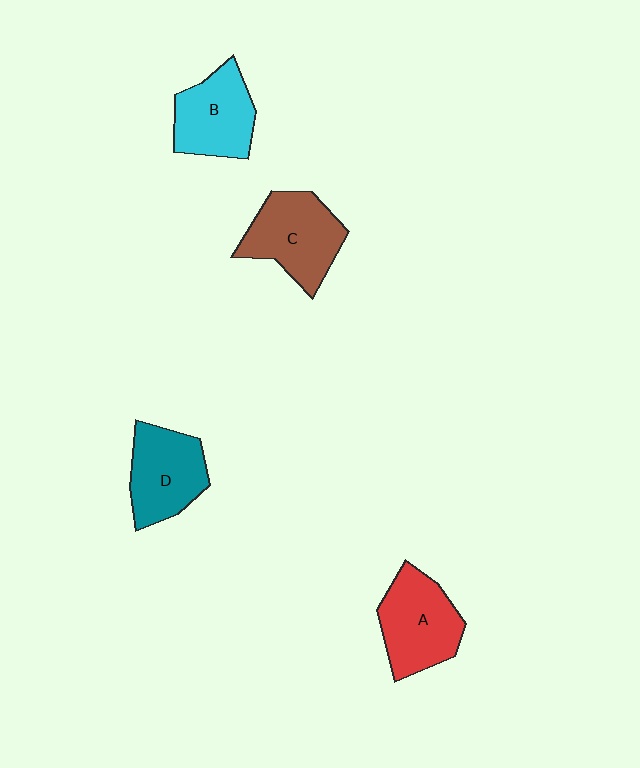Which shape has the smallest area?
Shape B (cyan).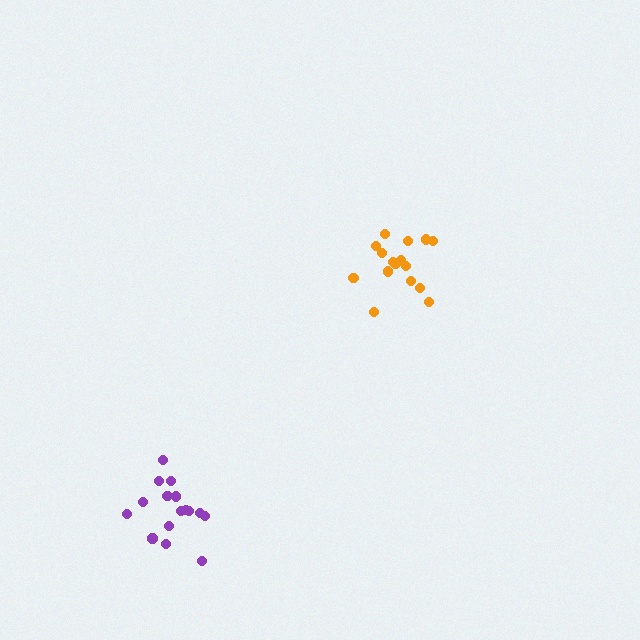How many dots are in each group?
Group 1: 16 dots, Group 2: 16 dots (32 total).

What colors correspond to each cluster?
The clusters are colored: orange, purple.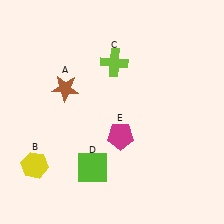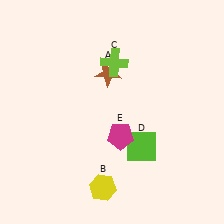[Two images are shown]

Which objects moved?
The objects that moved are: the brown star (A), the yellow hexagon (B), the lime square (D).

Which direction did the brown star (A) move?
The brown star (A) moved right.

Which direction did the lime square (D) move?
The lime square (D) moved right.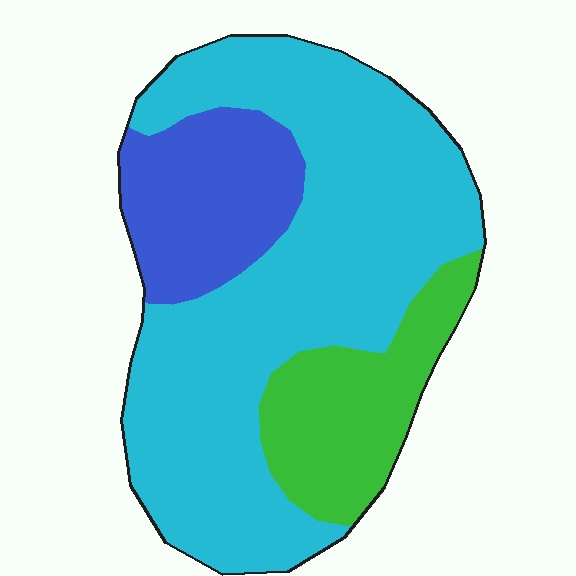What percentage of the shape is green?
Green takes up between a sixth and a third of the shape.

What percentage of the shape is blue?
Blue covers 18% of the shape.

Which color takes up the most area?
Cyan, at roughly 65%.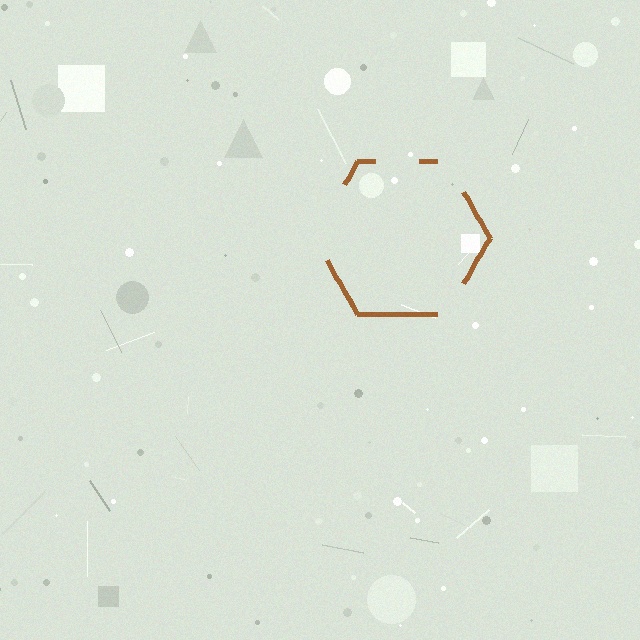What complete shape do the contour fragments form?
The contour fragments form a hexagon.